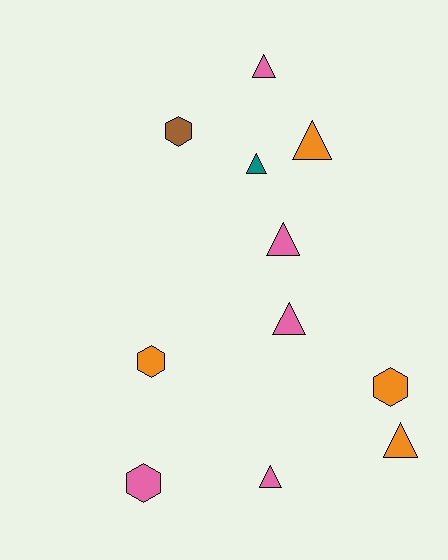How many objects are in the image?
There are 11 objects.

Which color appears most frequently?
Pink, with 5 objects.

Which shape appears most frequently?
Triangle, with 7 objects.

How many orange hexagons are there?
There are 2 orange hexagons.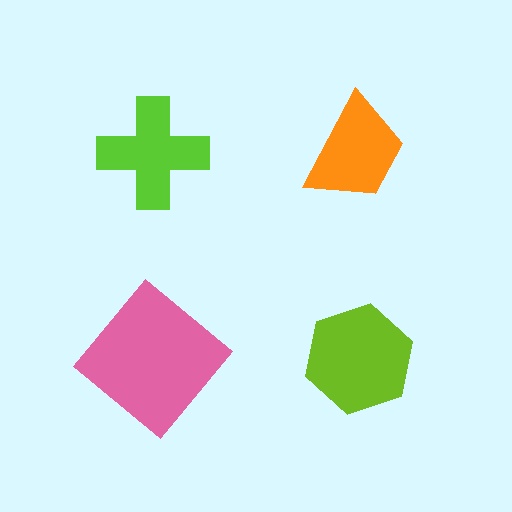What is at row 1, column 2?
An orange trapezoid.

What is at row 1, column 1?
A lime cross.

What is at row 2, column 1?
A pink diamond.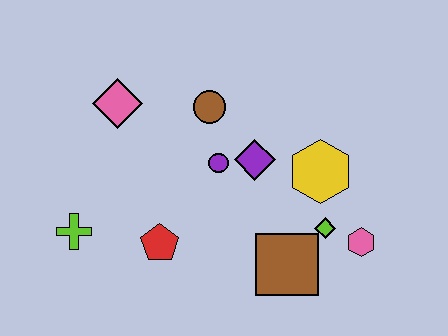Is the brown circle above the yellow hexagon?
Yes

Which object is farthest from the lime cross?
The pink hexagon is farthest from the lime cross.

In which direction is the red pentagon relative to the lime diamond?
The red pentagon is to the left of the lime diamond.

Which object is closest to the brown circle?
The purple circle is closest to the brown circle.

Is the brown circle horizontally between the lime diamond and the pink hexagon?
No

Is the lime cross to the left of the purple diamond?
Yes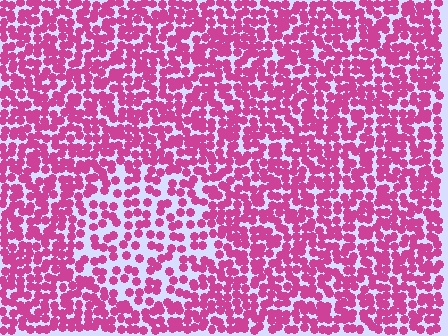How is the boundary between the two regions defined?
The boundary is defined by a change in element density (approximately 1.7x ratio). All elements are the same color, size, and shape.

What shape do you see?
I see a circle.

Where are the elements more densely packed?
The elements are more densely packed outside the circle boundary.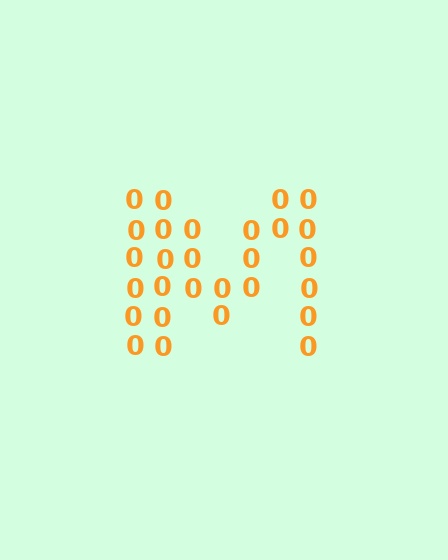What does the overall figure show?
The overall figure shows the letter M.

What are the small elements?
The small elements are digit 0's.